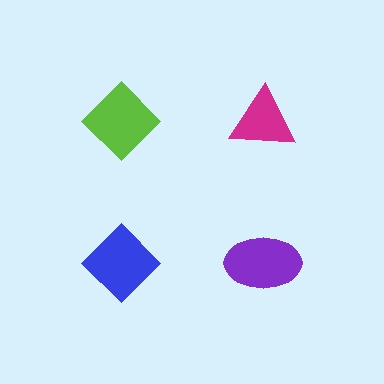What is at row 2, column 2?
A purple ellipse.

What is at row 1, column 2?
A magenta triangle.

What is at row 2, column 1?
A blue diamond.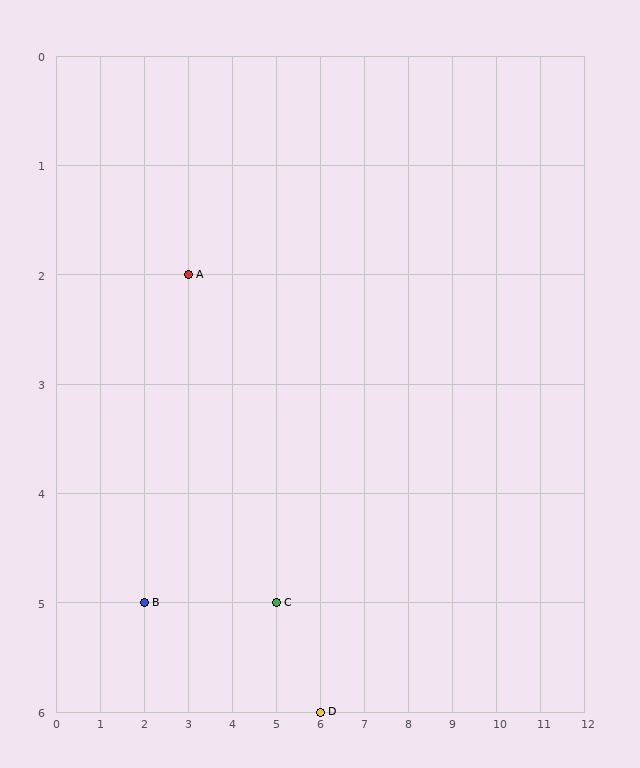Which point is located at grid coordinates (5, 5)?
Point C is at (5, 5).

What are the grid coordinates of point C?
Point C is at grid coordinates (5, 5).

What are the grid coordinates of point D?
Point D is at grid coordinates (6, 6).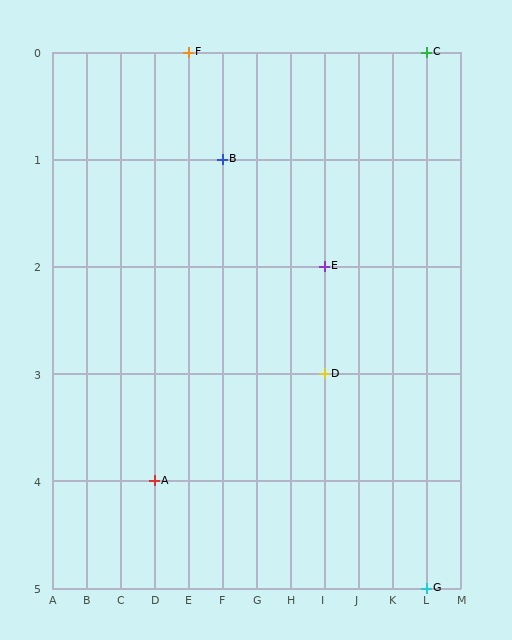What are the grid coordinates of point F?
Point F is at grid coordinates (E, 0).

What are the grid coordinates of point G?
Point G is at grid coordinates (L, 5).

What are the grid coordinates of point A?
Point A is at grid coordinates (D, 4).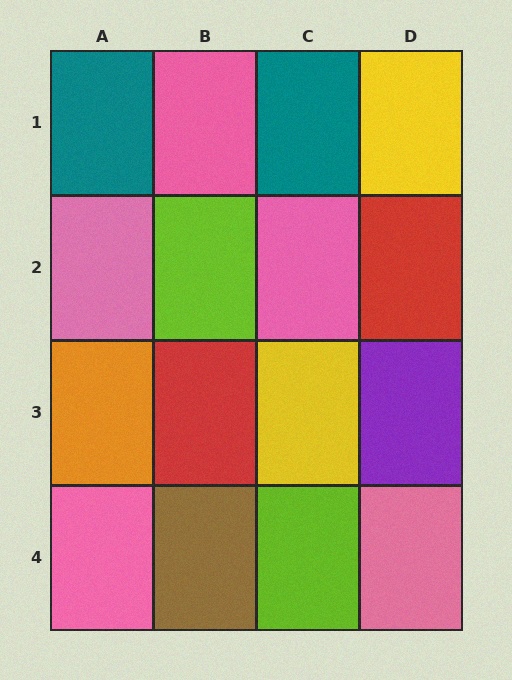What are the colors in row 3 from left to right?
Orange, red, yellow, purple.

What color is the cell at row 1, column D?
Yellow.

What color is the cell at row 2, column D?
Red.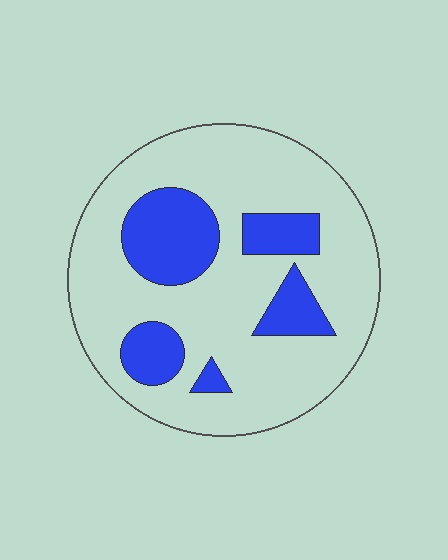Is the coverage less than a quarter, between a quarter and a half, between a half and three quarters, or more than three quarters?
Less than a quarter.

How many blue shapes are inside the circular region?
5.